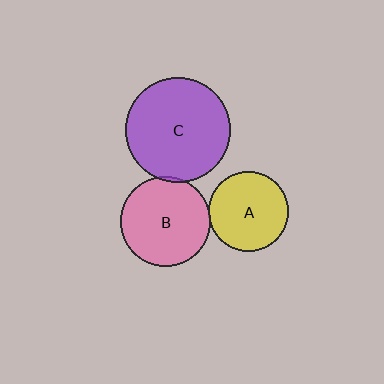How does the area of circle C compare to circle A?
Approximately 1.7 times.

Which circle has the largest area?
Circle C (purple).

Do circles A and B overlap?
Yes.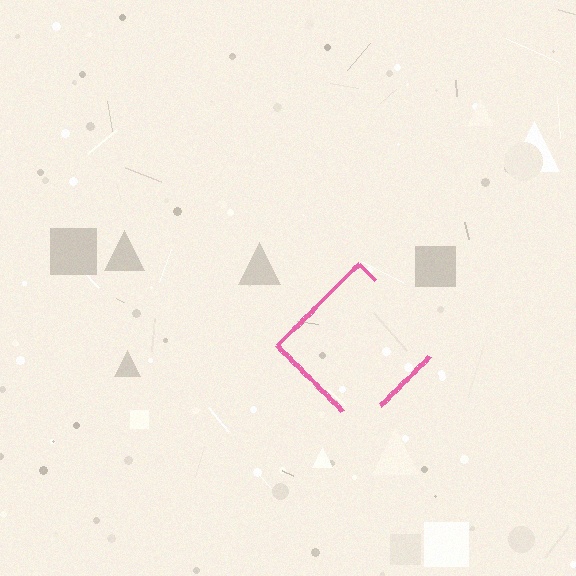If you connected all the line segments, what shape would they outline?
They would outline a diamond.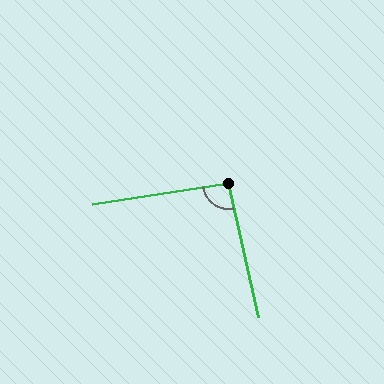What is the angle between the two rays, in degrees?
Approximately 94 degrees.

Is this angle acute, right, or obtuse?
It is approximately a right angle.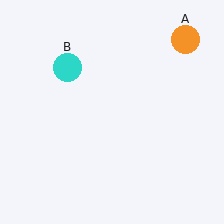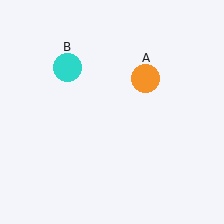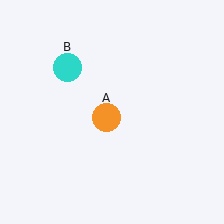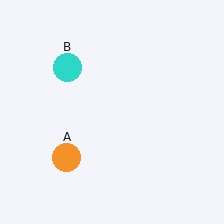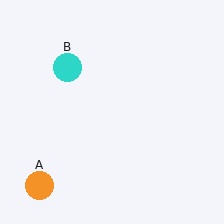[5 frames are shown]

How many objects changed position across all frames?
1 object changed position: orange circle (object A).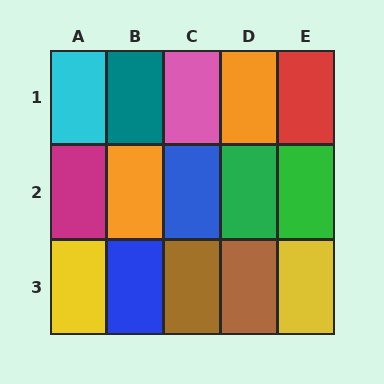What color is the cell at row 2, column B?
Orange.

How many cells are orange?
2 cells are orange.